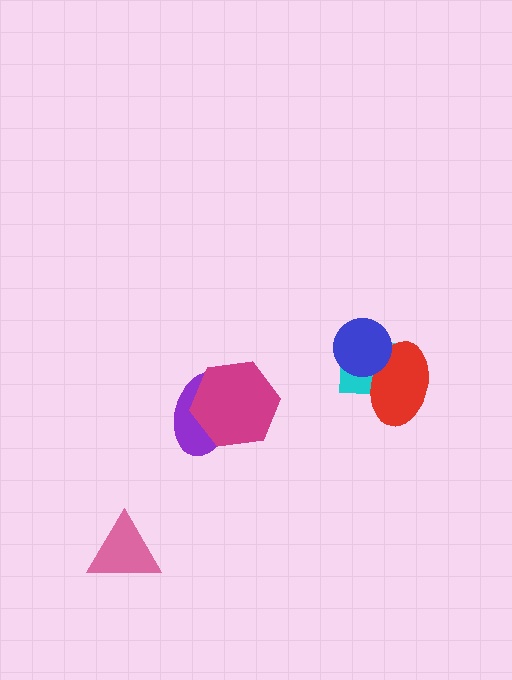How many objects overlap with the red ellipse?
2 objects overlap with the red ellipse.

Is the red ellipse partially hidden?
Yes, it is partially covered by another shape.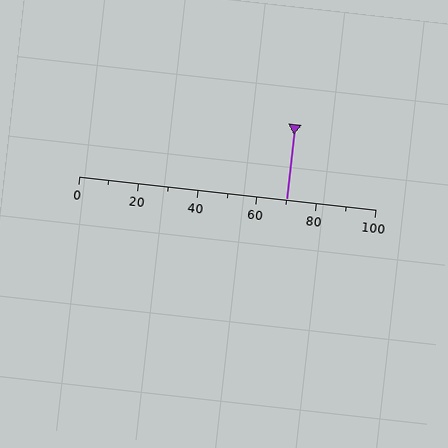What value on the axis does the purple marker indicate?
The marker indicates approximately 70.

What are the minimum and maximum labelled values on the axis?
The axis runs from 0 to 100.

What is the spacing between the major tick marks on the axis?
The major ticks are spaced 20 apart.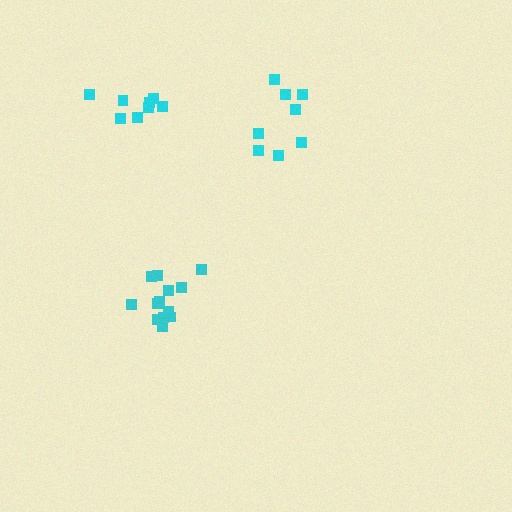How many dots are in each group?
Group 1: 13 dots, Group 2: 8 dots, Group 3: 8 dots (29 total).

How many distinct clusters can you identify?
There are 3 distinct clusters.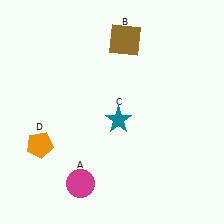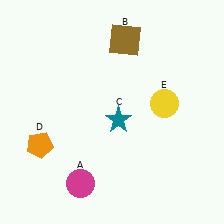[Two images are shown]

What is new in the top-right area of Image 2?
A yellow circle (E) was added in the top-right area of Image 2.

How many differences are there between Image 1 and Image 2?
There is 1 difference between the two images.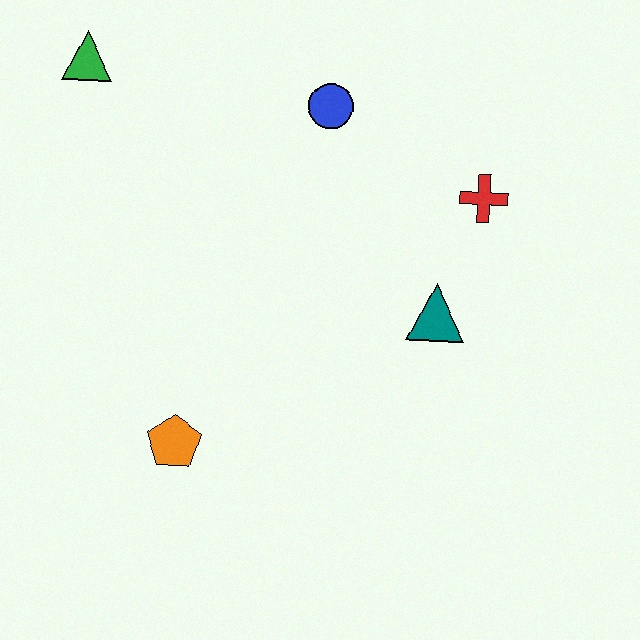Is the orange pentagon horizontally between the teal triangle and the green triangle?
Yes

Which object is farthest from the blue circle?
The orange pentagon is farthest from the blue circle.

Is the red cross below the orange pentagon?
No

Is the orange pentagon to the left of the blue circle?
Yes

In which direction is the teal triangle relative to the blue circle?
The teal triangle is below the blue circle.